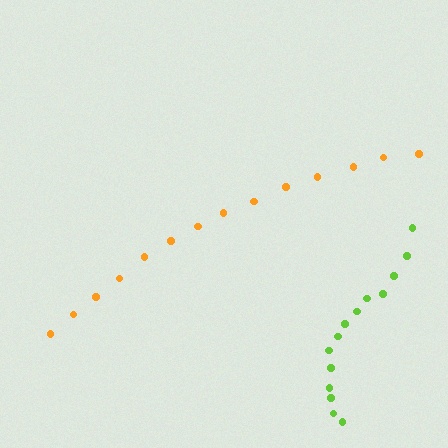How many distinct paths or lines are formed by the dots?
There are 2 distinct paths.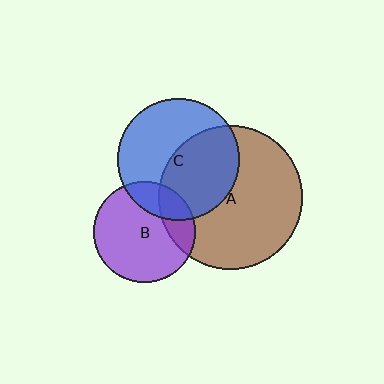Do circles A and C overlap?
Yes.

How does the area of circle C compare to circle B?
Approximately 1.4 times.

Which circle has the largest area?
Circle A (brown).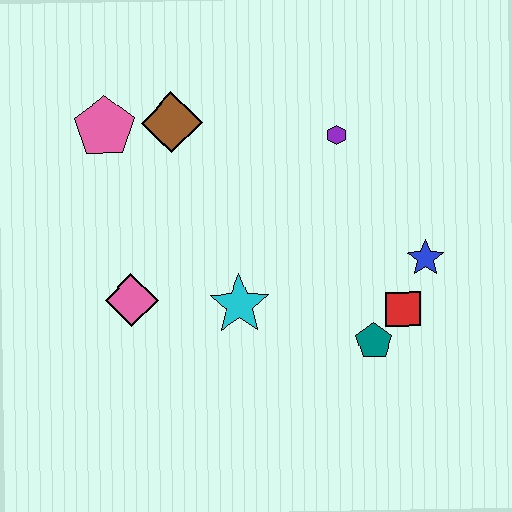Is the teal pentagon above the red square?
No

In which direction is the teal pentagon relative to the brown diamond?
The teal pentagon is below the brown diamond.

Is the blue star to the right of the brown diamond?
Yes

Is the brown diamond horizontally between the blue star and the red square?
No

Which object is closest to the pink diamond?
The cyan star is closest to the pink diamond.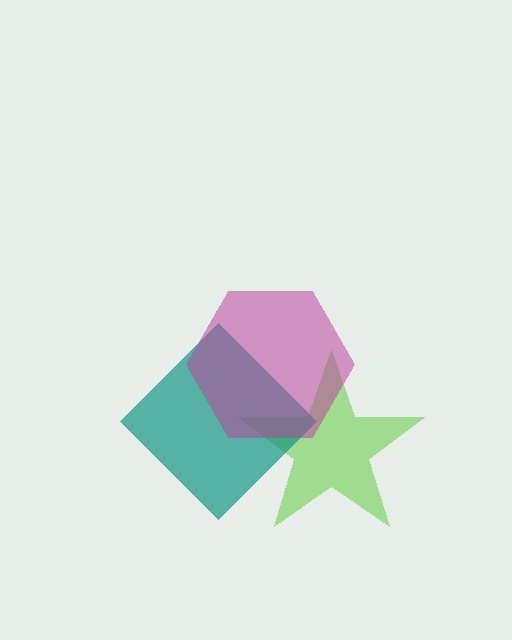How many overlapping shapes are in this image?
There are 3 overlapping shapes in the image.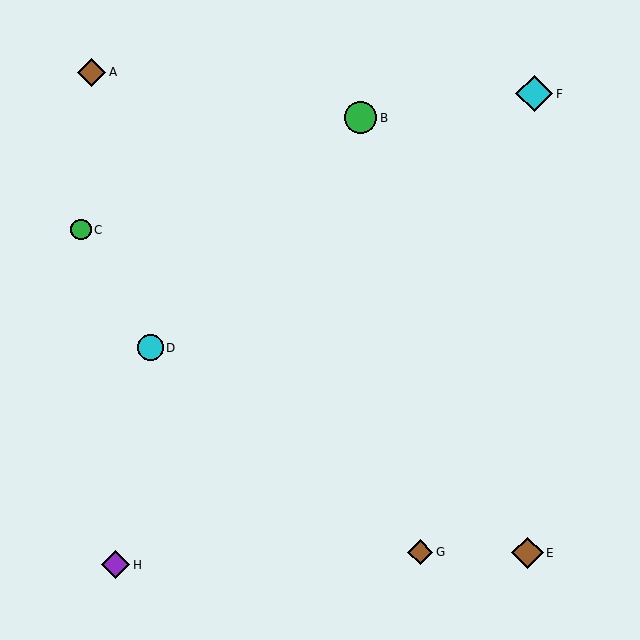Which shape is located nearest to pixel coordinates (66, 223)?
The green circle (labeled C) at (81, 230) is nearest to that location.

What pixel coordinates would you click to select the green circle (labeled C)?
Click at (81, 230) to select the green circle C.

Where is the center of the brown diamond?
The center of the brown diamond is at (420, 552).